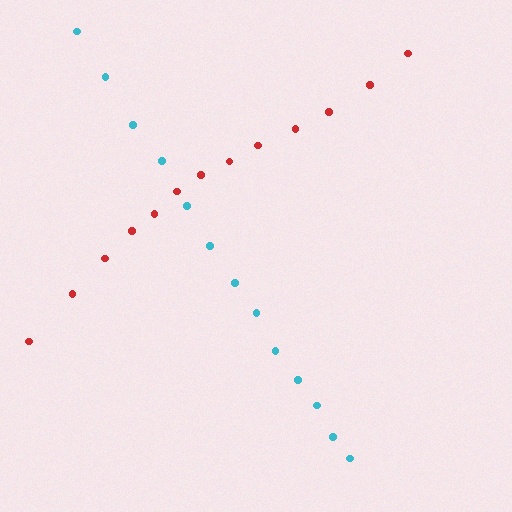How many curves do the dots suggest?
There are 2 distinct paths.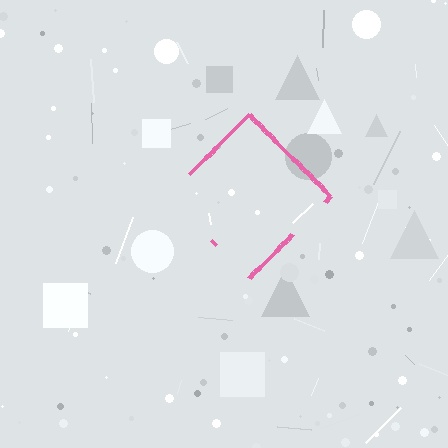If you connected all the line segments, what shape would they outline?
They would outline a diamond.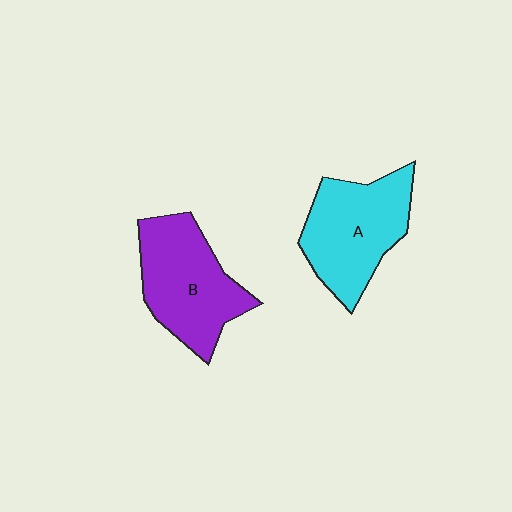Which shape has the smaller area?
Shape A (cyan).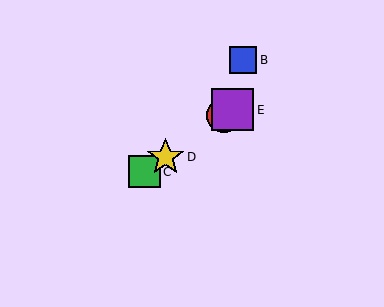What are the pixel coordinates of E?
Object E is at (233, 110).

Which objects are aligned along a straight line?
Objects A, C, D, E are aligned along a straight line.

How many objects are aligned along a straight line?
4 objects (A, C, D, E) are aligned along a straight line.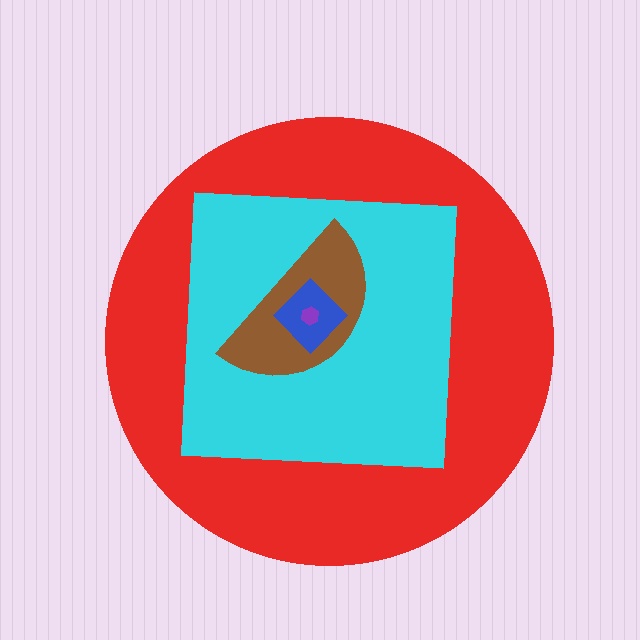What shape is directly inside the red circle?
The cyan square.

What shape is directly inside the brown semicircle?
The blue diamond.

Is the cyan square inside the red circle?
Yes.